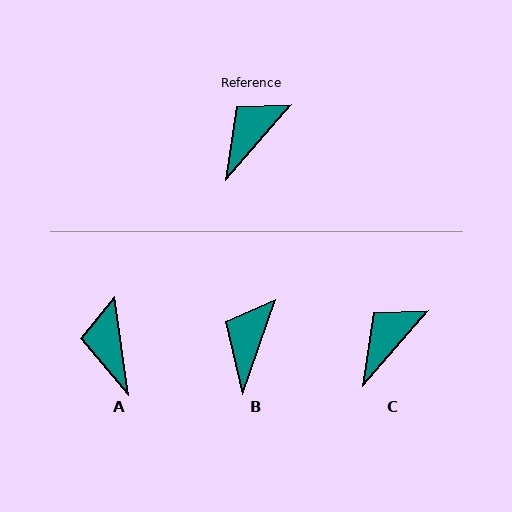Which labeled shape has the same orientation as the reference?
C.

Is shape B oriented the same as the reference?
No, it is off by about 22 degrees.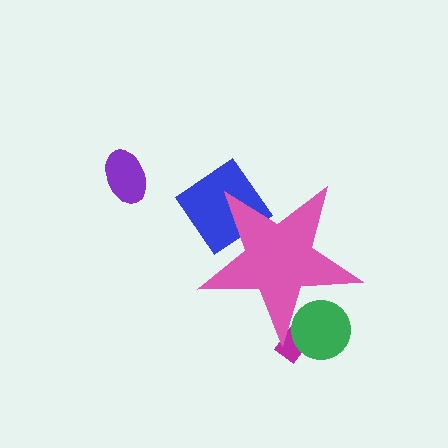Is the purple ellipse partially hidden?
No, the purple ellipse is fully visible.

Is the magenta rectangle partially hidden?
Yes, the magenta rectangle is partially hidden behind the pink star.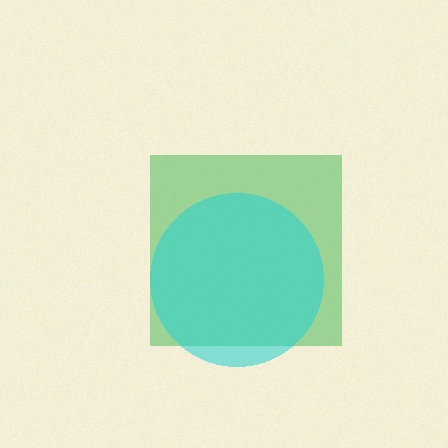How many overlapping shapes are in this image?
There are 2 overlapping shapes in the image.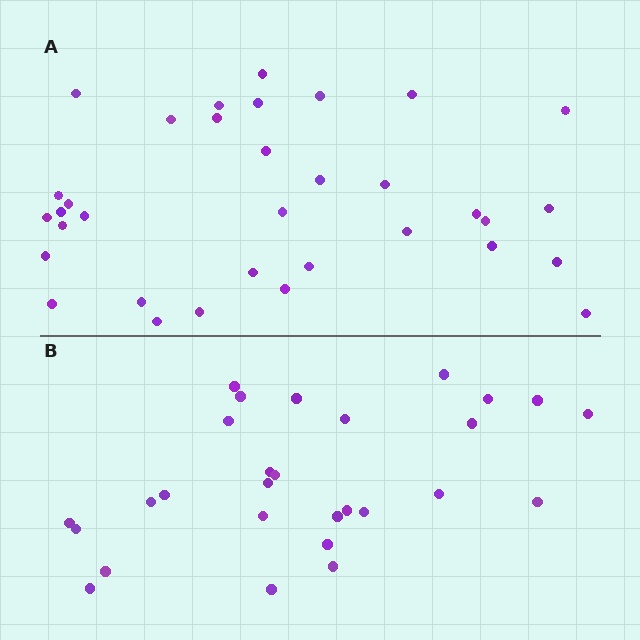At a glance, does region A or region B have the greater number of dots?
Region A (the top region) has more dots.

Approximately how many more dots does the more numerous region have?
Region A has about 6 more dots than region B.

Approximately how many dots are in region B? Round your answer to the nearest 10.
About 30 dots. (The exact count is 28, which rounds to 30.)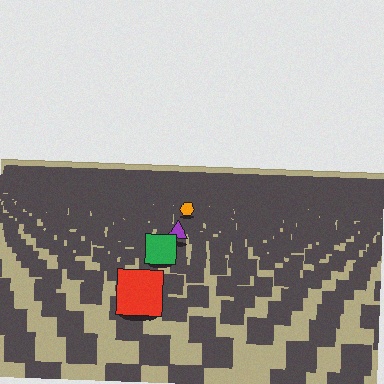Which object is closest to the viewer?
The red square is closest. The texture marks near it are larger and more spread out.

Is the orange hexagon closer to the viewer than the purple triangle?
No. The purple triangle is closer — you can tell from the texture gradient: the ground texture is coarser near it.